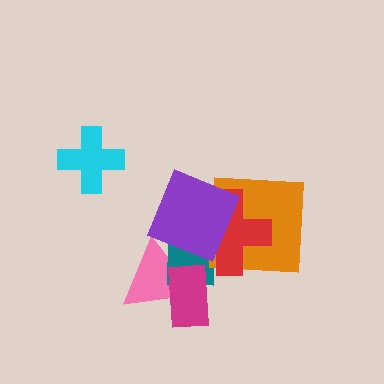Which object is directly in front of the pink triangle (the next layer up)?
The teal square is directly in front of the pink triangle.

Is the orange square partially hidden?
Yes, it is partially covered by another shape.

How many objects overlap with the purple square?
3 objects overlap with the purple square.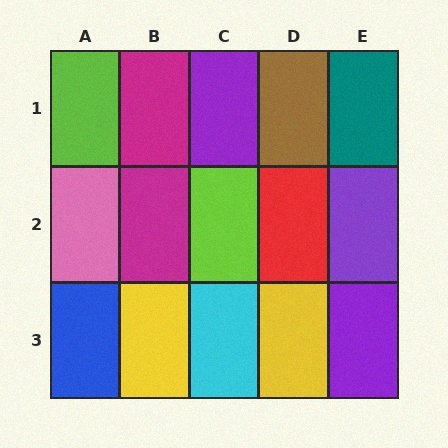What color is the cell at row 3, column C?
Cyan.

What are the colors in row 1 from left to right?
Lime, magenta, purple, brown, teal.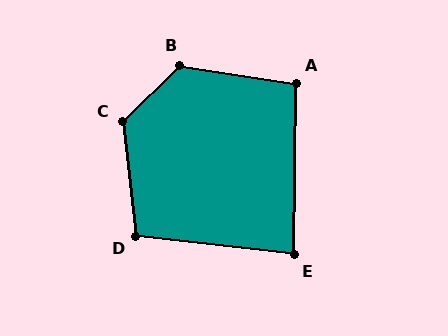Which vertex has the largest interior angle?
C, at approximately 128 degrees.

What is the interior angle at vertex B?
Approximately 127 degrees (obtuse).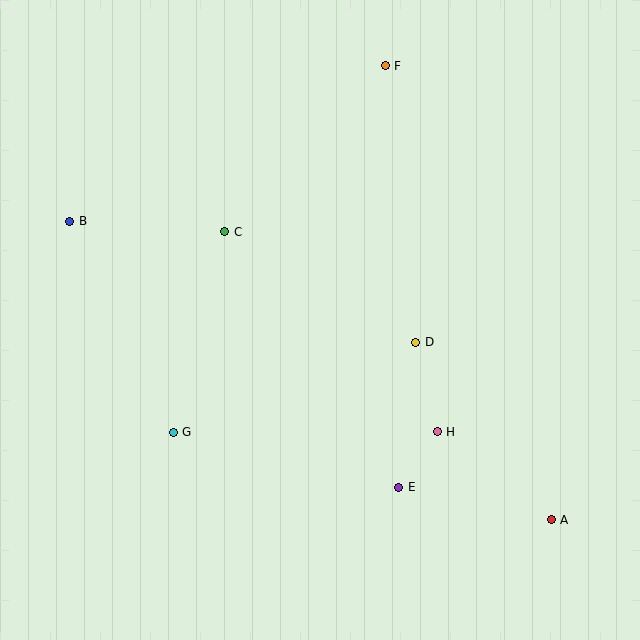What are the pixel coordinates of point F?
Point F is at (385, 66).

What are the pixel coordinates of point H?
Point H is at (437, 432).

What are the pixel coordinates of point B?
Point B is at (70, 221).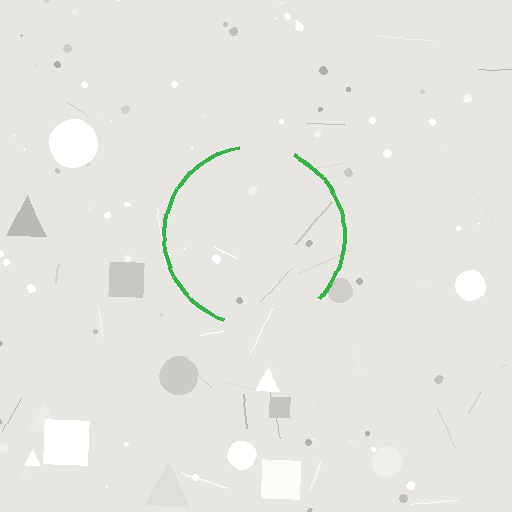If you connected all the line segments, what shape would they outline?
They would outline a circle.